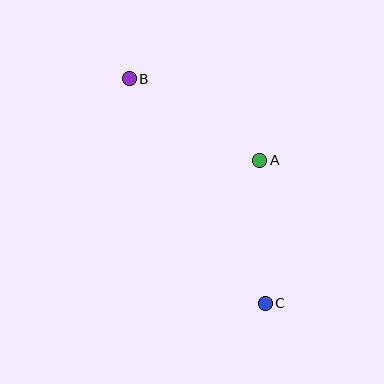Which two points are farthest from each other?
Points B and C are farthest from each other.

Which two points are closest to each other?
Points A and C are closest to each other.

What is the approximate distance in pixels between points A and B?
The distance between A and B is approximately 154 pixels.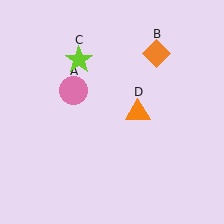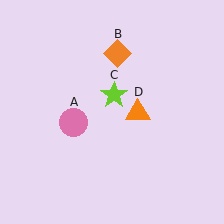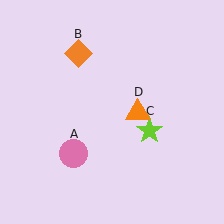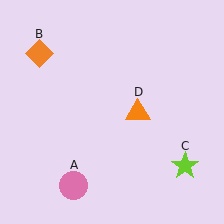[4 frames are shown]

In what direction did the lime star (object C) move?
The lime star (object C) moved down and to the right.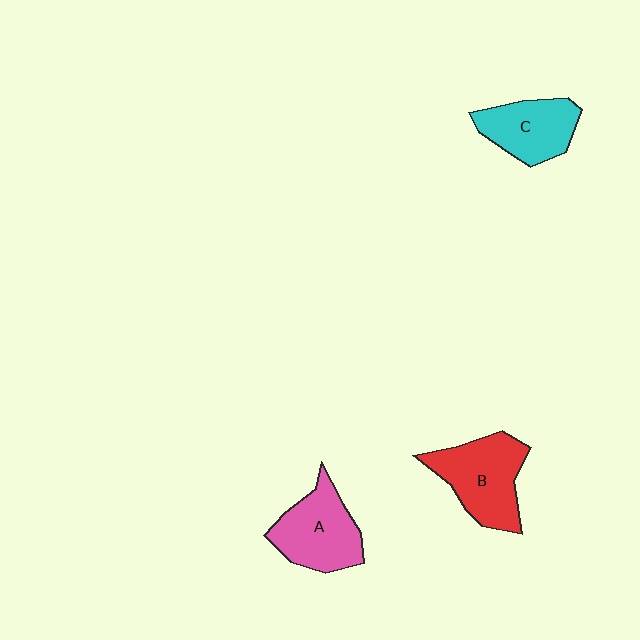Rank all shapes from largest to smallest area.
From largest to smallest: B (red), A (pink), C (cyan).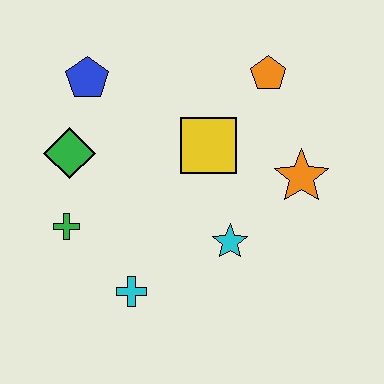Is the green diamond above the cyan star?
Yes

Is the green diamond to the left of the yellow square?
Yes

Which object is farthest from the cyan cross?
The orange pentagon is farthest from the cyan cross.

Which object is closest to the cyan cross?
The green cross is closest to the cyan cross.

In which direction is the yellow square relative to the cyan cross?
The yellow square is above the cyan cross.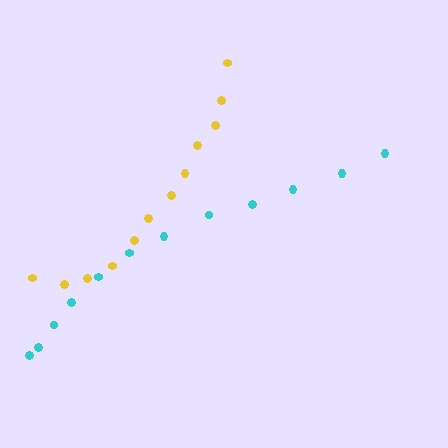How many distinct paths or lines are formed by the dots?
There are 2 distinct paths.